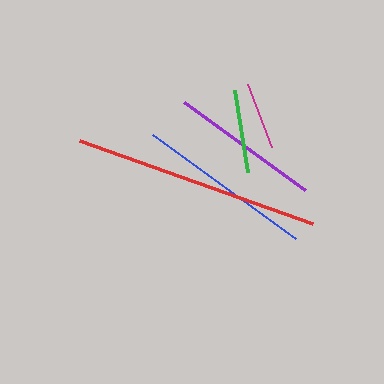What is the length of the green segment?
The green segment is approximately 83 pixels long.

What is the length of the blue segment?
The blue segment is approximately 176 pixels long.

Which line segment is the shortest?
The magenta line is the shortest at approximately 67 pixels.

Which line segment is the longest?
The red line is the longest at approximately 247 pixels.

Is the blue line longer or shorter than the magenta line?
The blue line is longer than the magenta line.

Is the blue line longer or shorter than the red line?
The red line is longer than the blue line.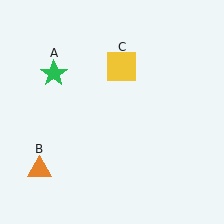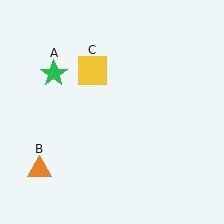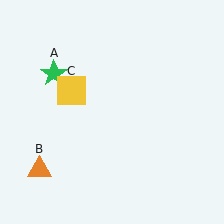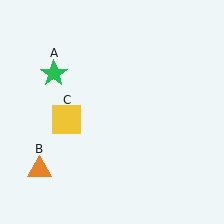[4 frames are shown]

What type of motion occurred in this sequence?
The yellow square (object C) rotated counterclockwise around the center of the scene.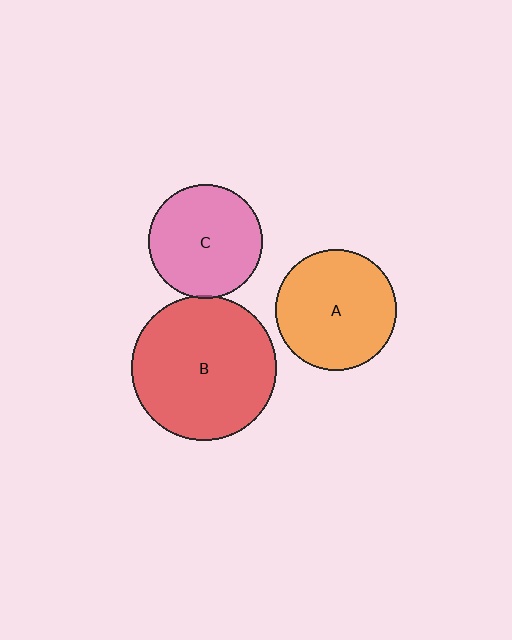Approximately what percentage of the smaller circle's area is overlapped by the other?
Approximately 5%.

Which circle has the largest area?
Circle B (red).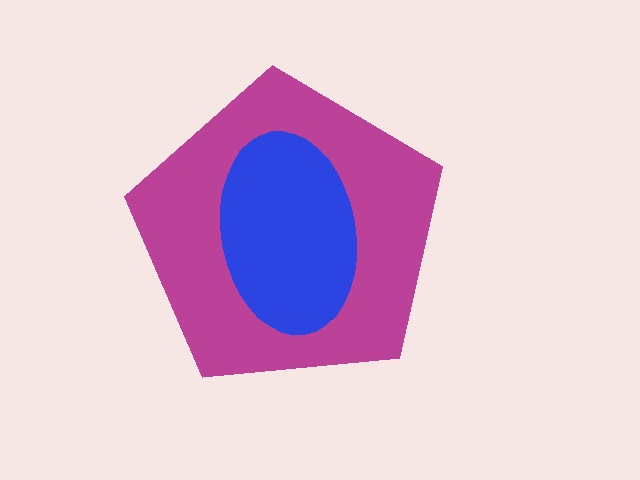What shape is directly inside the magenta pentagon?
The blue ellipse.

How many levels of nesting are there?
2.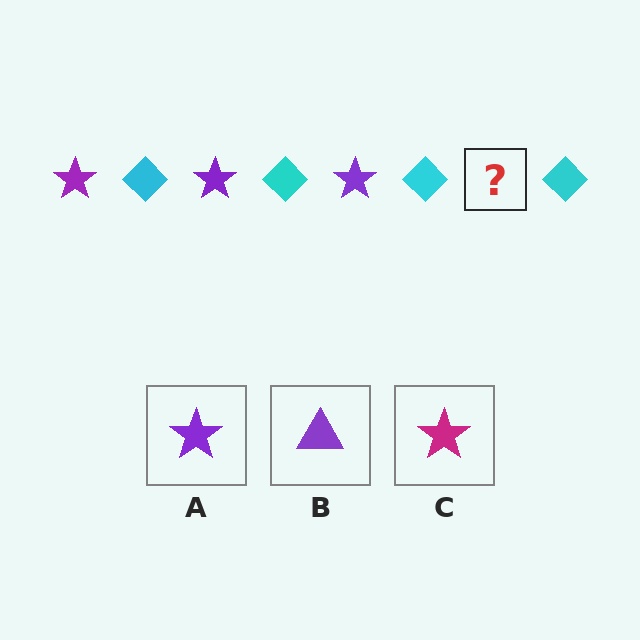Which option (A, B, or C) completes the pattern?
A.